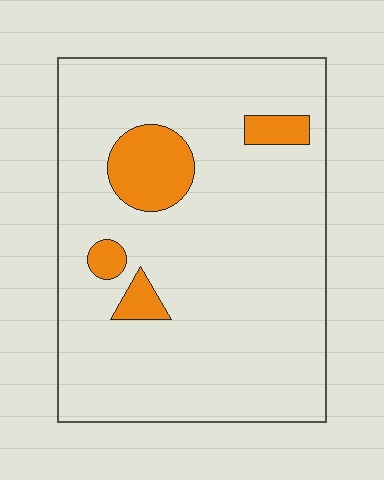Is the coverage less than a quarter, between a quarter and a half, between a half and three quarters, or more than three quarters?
Less than a quarter.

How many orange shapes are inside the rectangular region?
4.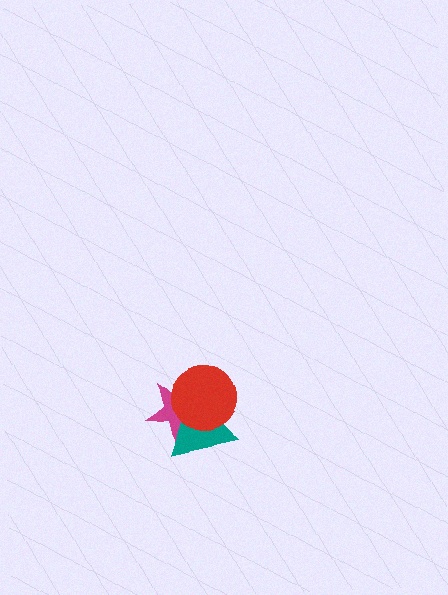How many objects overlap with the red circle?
2 objects overlap with the red circle.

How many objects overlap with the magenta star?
2 objects overlap with the magenta star.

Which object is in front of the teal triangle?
The red circle is in front of the teal triangle.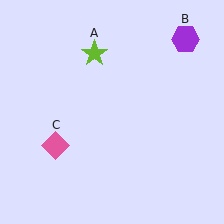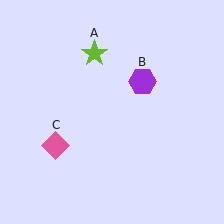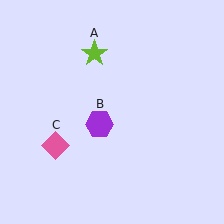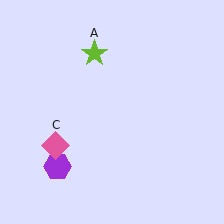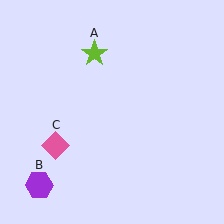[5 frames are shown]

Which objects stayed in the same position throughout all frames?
Lime star (object A) and pink diamond (object C) remained stationary.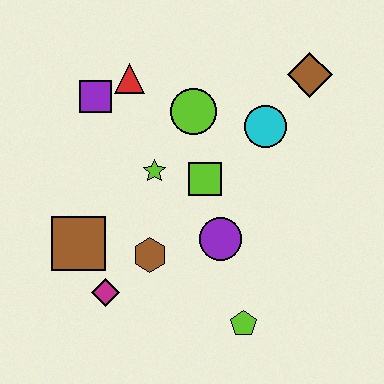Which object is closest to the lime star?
The lime square is closest to the lime star.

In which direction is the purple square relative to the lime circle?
The purple square is to the left of the lime circle.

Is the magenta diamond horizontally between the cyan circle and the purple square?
Yes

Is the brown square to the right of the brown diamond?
No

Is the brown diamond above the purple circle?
Yes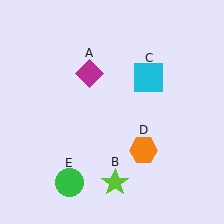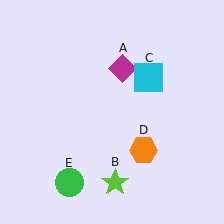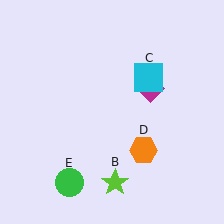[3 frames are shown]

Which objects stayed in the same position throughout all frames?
Lime star (object B) and cyan square (object C) and orange hexagon (object D) and green circle (object E) remained stationary.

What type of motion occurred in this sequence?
The magenta diamond (object A) rotated clockwise around the center of the scene.